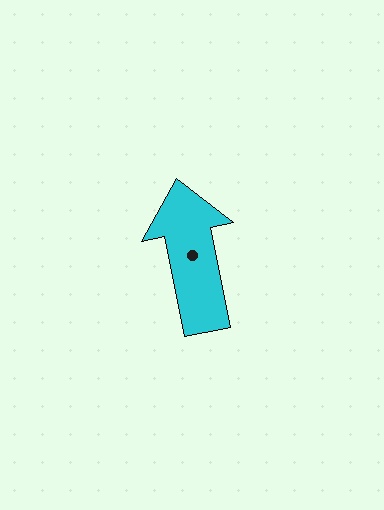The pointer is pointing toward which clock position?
Roughly 12 o'clock.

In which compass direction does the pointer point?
North.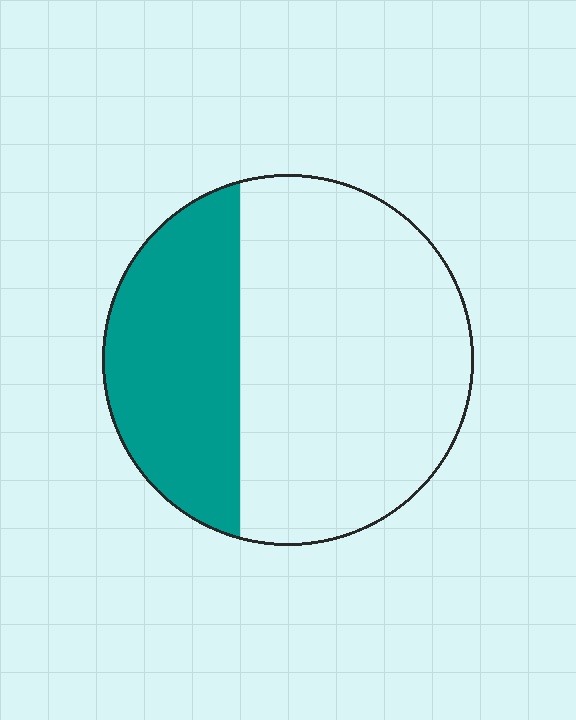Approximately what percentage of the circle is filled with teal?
Approximately 35%.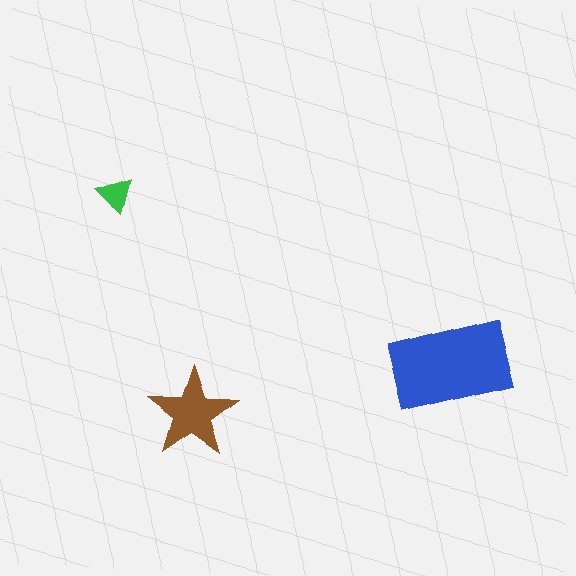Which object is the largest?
The blue rectangle.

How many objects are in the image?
There are 3 objects in the image.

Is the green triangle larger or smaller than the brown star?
Smaller.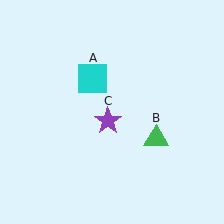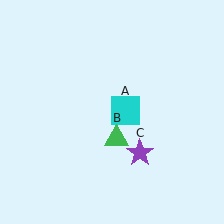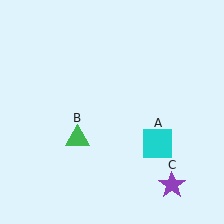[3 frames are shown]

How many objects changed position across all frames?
3 objects changed position: cyan square (object A), green triangle (object B), purple star (object C).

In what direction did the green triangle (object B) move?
The green triangle (object B) moved left.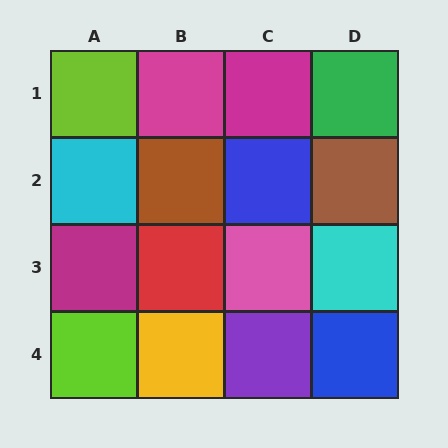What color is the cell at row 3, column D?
Cyan.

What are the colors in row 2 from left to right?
Cyan, brown, blue, brown.